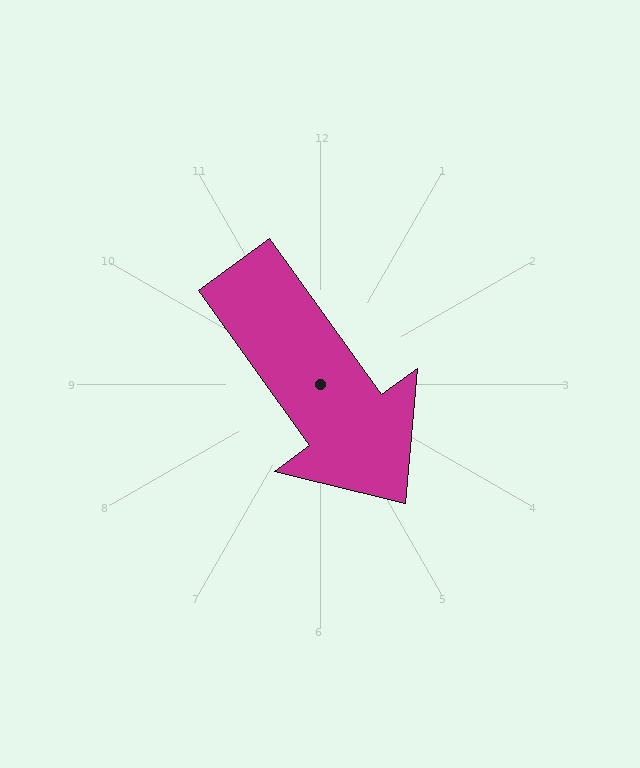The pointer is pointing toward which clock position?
Roughly 5 o'clock.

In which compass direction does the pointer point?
Southeast.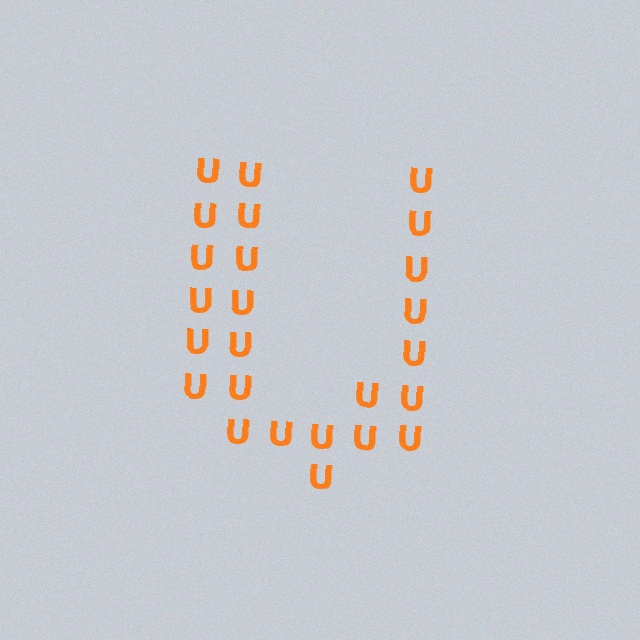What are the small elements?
The small elements are letter U's.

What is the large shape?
The large shape is the letter U.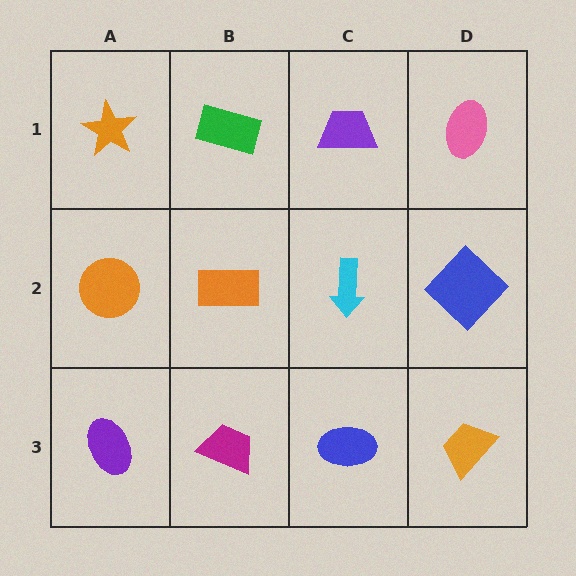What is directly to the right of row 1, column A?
A green rectangle.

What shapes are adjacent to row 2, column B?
A green rectangle (row 1, column B), a magenta trapezoid (row 3, column B), an orange circle (row 2, column A), a cyan arrow (row 2, column C).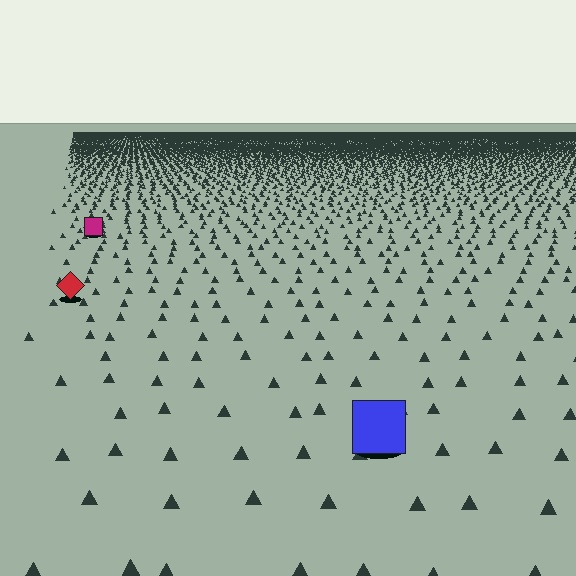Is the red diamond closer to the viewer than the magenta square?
Yes. The red diamond is closer — you can tell from the texture gradient: the ground texture is coarser near it.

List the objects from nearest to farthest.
From nearest to farthest: the blue square, the red diamond, the magenta square.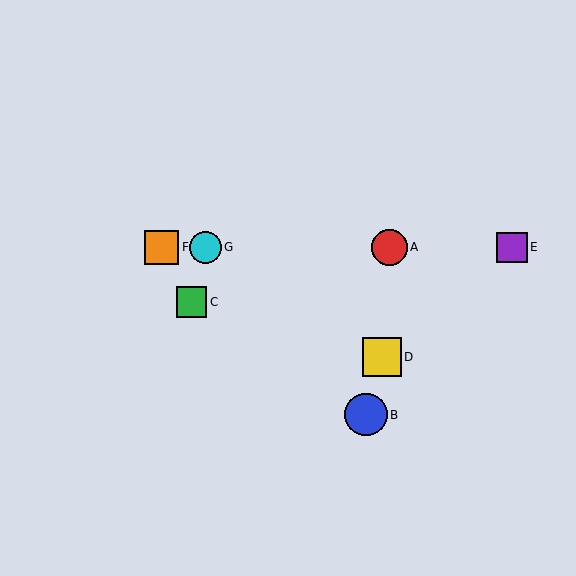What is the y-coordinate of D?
Object D is at y≈357.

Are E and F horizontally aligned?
Yes, both are at y≈247.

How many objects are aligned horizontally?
4 objects (A, E, F, G) are aligned horizontally.